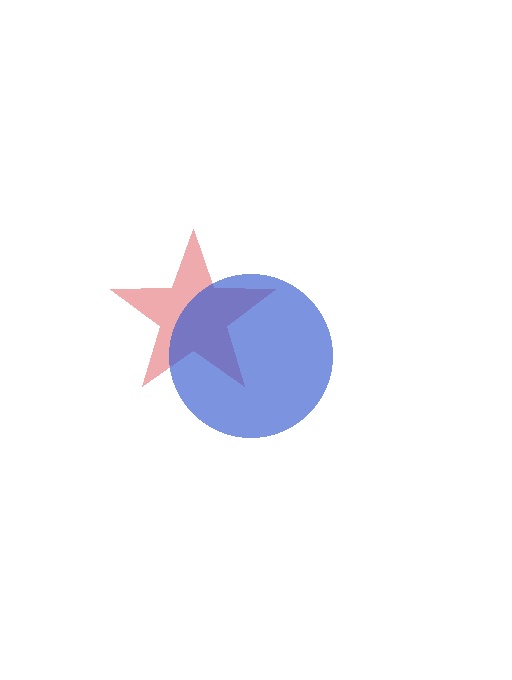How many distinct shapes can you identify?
There are 2 distinct shapes: a red star, a blue circle.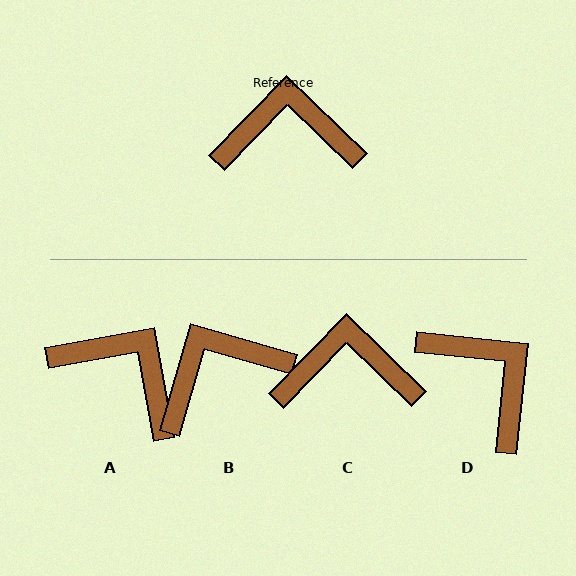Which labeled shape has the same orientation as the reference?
C.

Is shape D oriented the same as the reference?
No, it is off by about 52 degrees.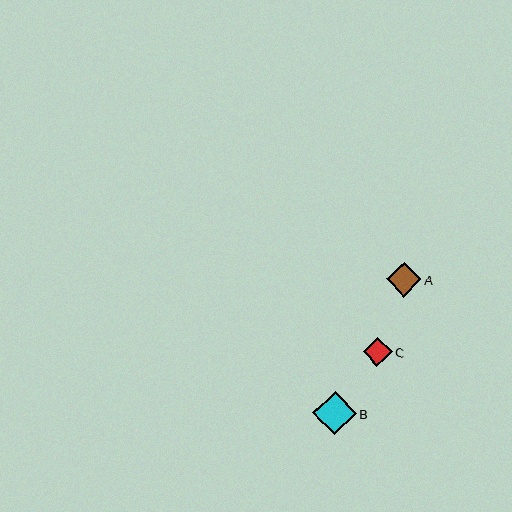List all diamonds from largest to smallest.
From largest to smallest: B, A, C.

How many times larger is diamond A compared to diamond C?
Diamond A is approximately 1.2 times the size of diamond C.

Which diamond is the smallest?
Diamond C is the smallest with a size of approximately 29 pixels.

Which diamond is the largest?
Diamond B is the largest with a size of approximately 43 pixels.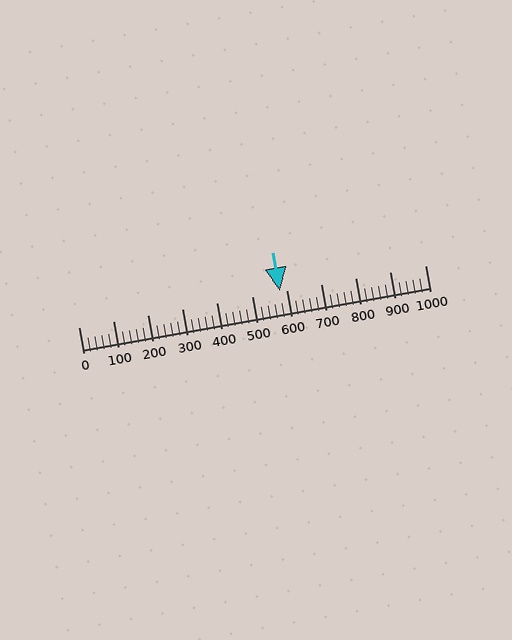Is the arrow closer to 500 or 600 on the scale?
The arrow is closer to 600.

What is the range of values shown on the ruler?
The ruler shows values from 0 to 1000.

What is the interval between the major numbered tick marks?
The major tick marks are spaced 100 units apart.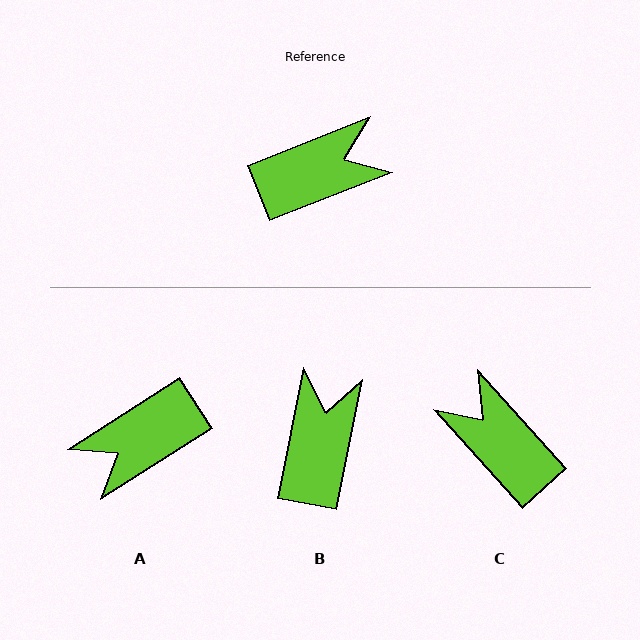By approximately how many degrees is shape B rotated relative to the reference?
Approximately 58 degrees counter-clockwise.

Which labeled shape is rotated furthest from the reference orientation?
A, about 169 degrees away.